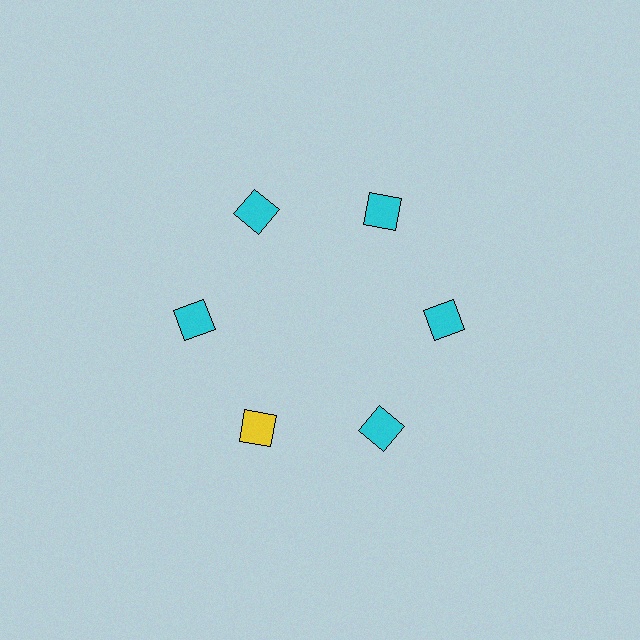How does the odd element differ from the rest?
It has a different color: yellow instead of cyan.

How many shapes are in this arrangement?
There are 6 shapes arranged in a ring pattern.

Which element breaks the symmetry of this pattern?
The yellow square at roughly the 7 o'clock position breaks the symmetry. All other shapes are cyan squares.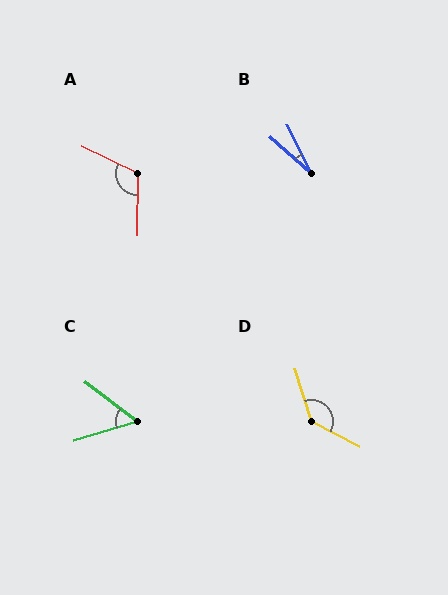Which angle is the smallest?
B, at approximately 21 degrees.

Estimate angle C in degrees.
Approximately 54 degrees.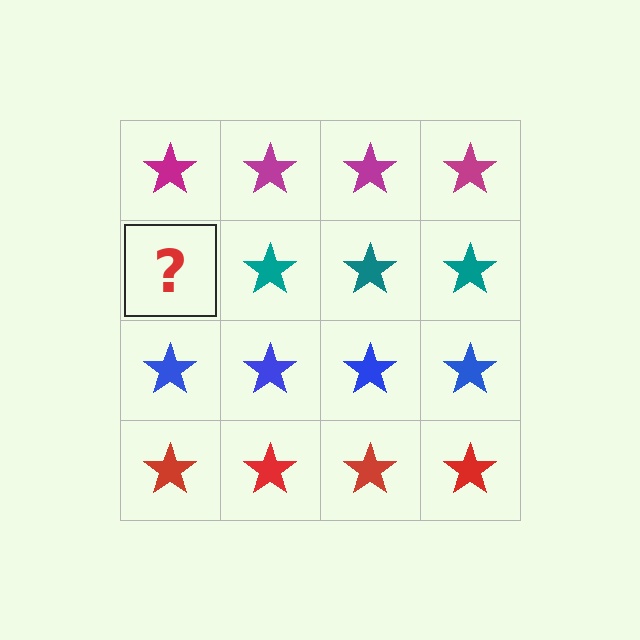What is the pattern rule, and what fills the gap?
The rule is that each row has a consistent color. The gap should be filled with a teal star.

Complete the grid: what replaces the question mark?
The question mark should be replaced with a teal star.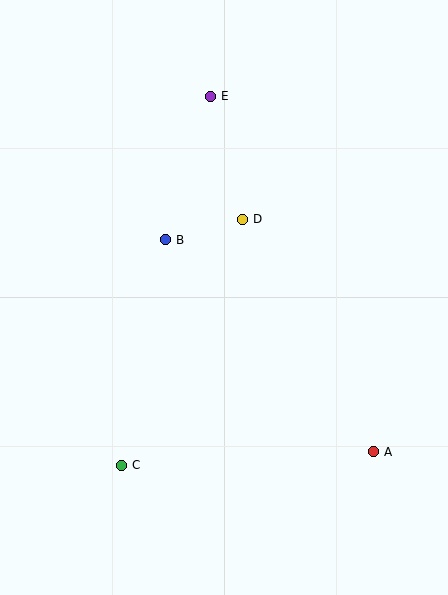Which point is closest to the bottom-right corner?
Point A is closest to the bottom-right corner.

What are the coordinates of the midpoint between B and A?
The midpoint between B and A is at (269, 346).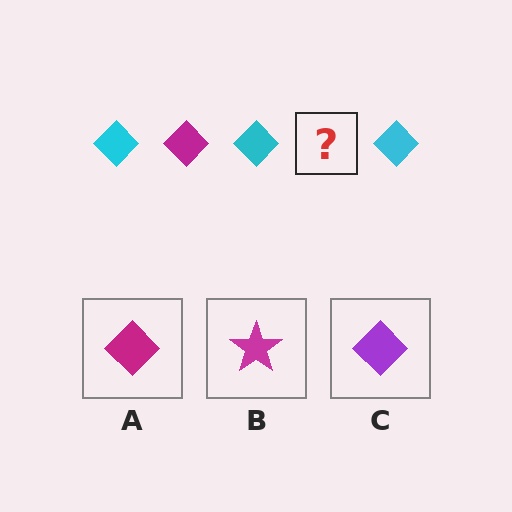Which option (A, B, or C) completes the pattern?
A.